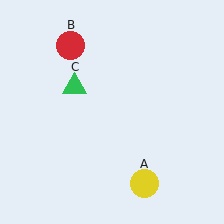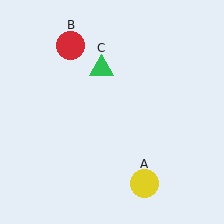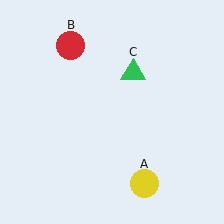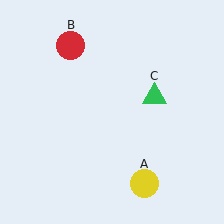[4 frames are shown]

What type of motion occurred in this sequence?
The green triangle (object C) rotated clockwise around the center of the scene.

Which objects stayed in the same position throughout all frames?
Yellow circle (object A) and red circle (object B) remained stationary.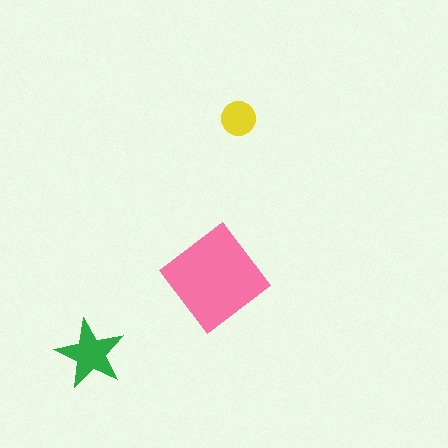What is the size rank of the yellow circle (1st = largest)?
3rd.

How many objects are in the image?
There are 3 objects in the image.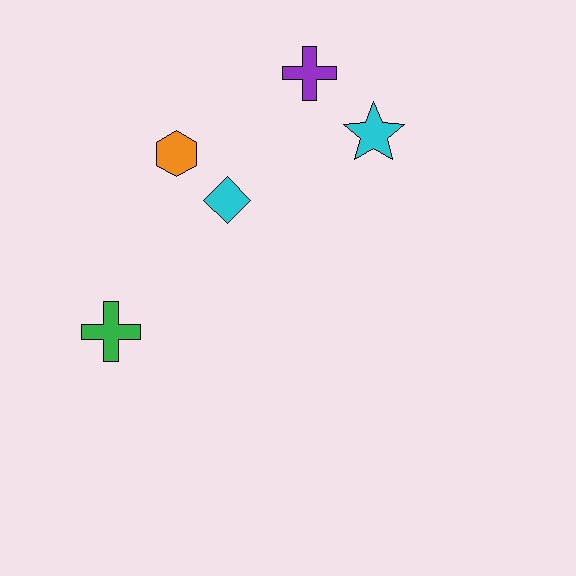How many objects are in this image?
There are 5 objects.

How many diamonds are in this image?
There is 1 diamond.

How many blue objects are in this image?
There are no blue objects.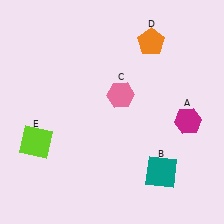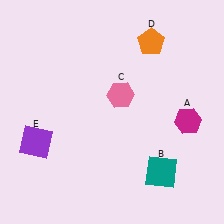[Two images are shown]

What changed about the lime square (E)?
In Image 1, E is lime. In Image 2, it changed to purple.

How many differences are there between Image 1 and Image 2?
There is 1 difference between the two images.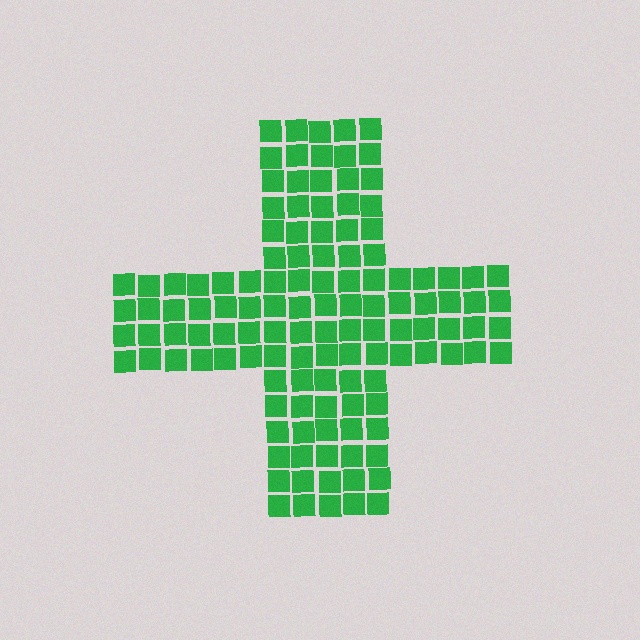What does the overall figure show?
The overall figure shows a cross.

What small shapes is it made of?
It is made of small squares.